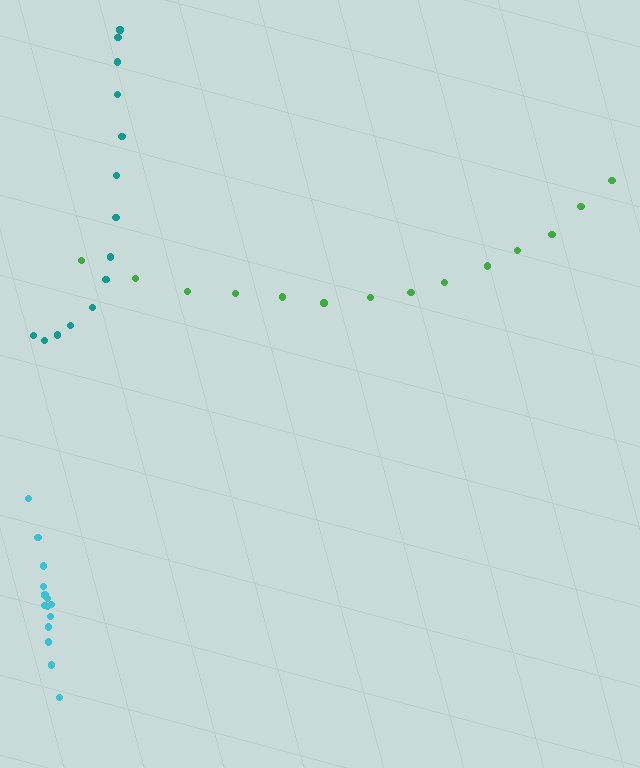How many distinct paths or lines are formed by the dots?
There are 3 distinct paths.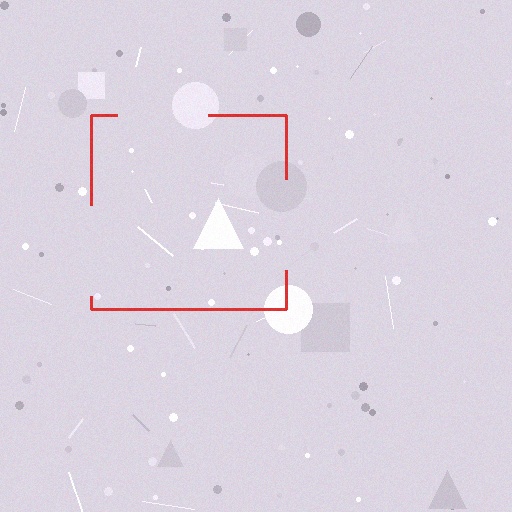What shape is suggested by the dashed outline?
The dashed outline suggests a square.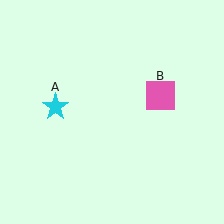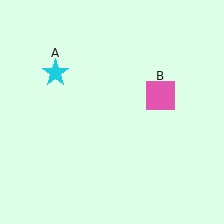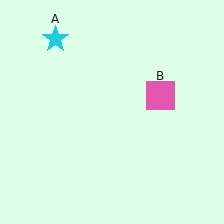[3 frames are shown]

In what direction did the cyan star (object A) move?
The cyan star (object A) moved up.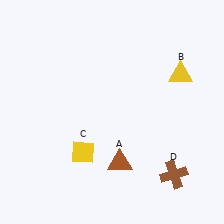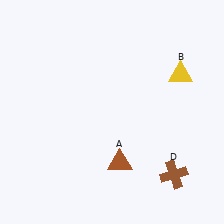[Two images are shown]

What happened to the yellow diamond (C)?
The yellow diamond (C) was removed in Image 2. It was in the bottom-left area of Image 1.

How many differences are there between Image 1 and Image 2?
There is 1 difference between the two images.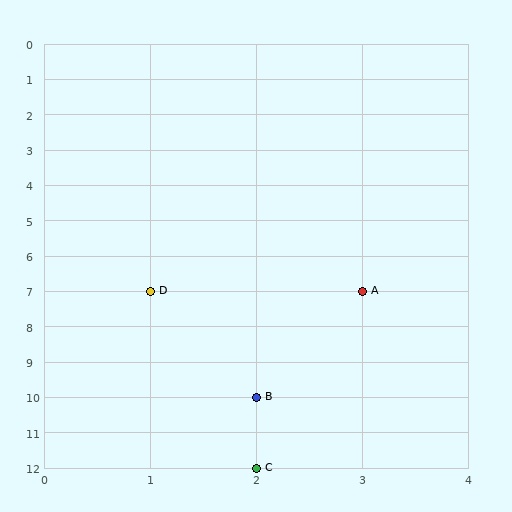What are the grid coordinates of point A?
Point A is at grid coordinates (3, 7).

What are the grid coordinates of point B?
Point B is at grid coordinates (2, 10).